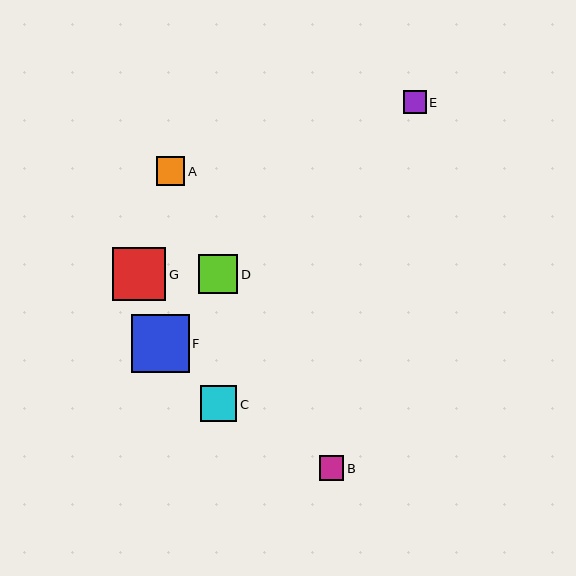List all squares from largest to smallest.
From largest to smallest: F, G, D, C, A, B, E.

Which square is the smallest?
Square E is the smallest with a size of approximately 23 pixels.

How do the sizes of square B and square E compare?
Square B and square E are approximately the same size.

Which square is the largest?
Square F is the largest with a size of approximately 58 pixels.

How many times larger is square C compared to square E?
Square C is approximately 1.6 times the size of square E.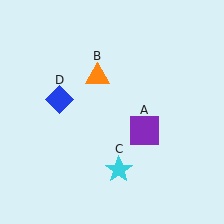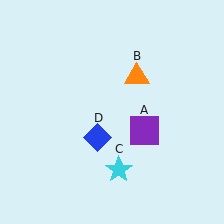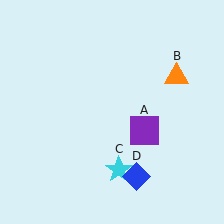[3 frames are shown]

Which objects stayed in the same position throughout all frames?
Purple square (object A) and cyan star (object C) remained stationary.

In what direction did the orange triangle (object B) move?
The orange triangle (object B) moved right.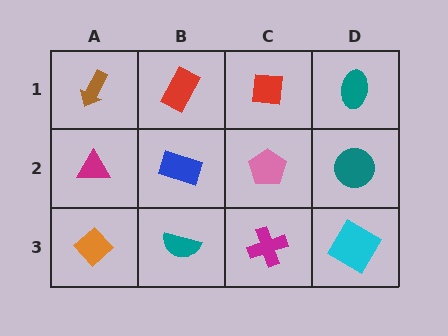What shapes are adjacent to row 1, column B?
A blue rectangle (row 2, column B), a brown arrow (row 1, column A), a red square (row 1, column C).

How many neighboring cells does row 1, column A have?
2.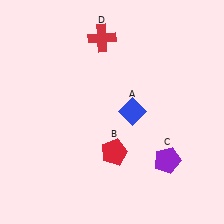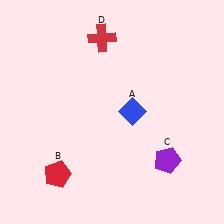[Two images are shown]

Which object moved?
The red pentagon (B) moved left.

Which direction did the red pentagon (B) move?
The red pentagon (B) moved left.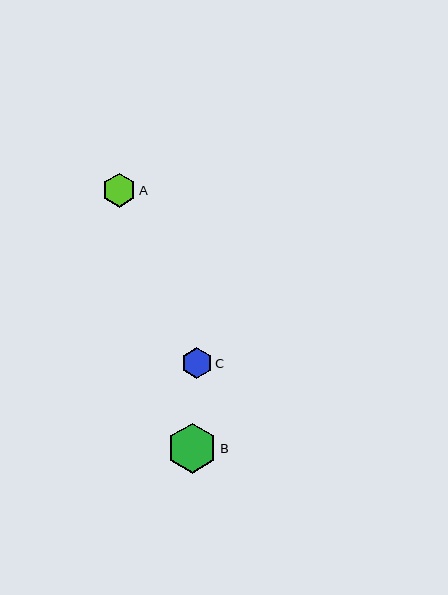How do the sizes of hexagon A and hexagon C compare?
Hexagon A and hexagon C are approximately the same size.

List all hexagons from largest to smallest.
From largest to smallest: B, A, C.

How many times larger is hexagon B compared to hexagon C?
Hexagon B is approximately 1.6 times the size of hexagon C.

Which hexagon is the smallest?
Hexagon C is the smallest with a size of approximately 31 pixels.